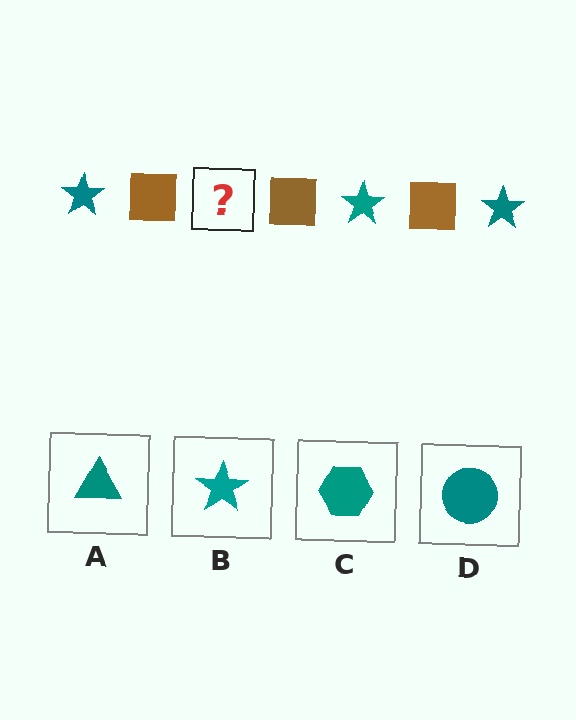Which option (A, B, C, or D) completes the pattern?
B.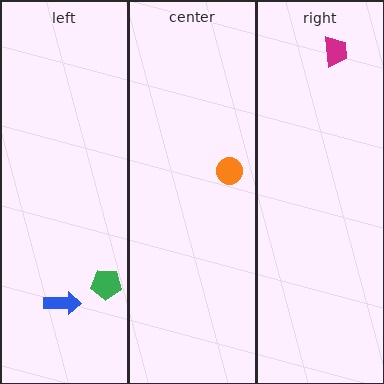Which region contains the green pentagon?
The left region.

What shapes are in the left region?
The green pentagon, the blue arrow.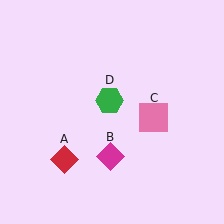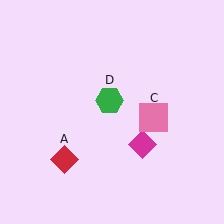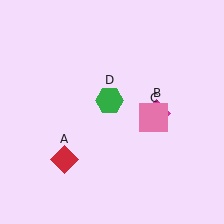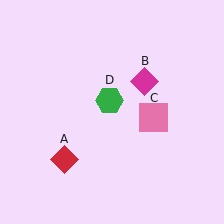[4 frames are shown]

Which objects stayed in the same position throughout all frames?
Red diamond (object A) and pink square (object C) and green hexagon (object D) remained stationary.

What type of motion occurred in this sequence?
The magenta diamond (object B) rotated counterclockwise around the center of the scene.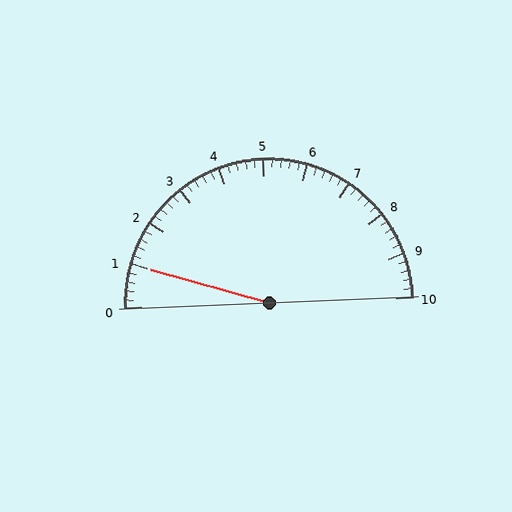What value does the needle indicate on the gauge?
The needle indicates approximately 1.0.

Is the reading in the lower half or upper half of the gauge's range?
The reading is in the lower half of the range (0 to 10).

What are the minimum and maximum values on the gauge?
The gauge ranges from 0 to 10.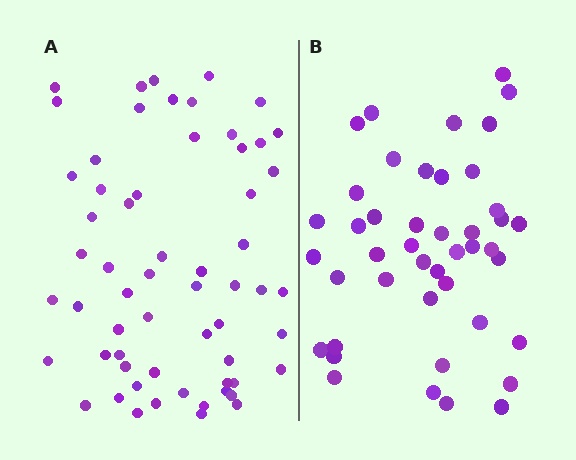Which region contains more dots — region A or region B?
Region A (the left region) has more dots.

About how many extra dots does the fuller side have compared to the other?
Region A has approximately 15 more dots than region B.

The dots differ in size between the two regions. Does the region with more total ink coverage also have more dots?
No. Region B has more total ink coverage because its dots are larger, but region A actually contains more individual dots. Total area can be misleading — the number of items is what matters here.